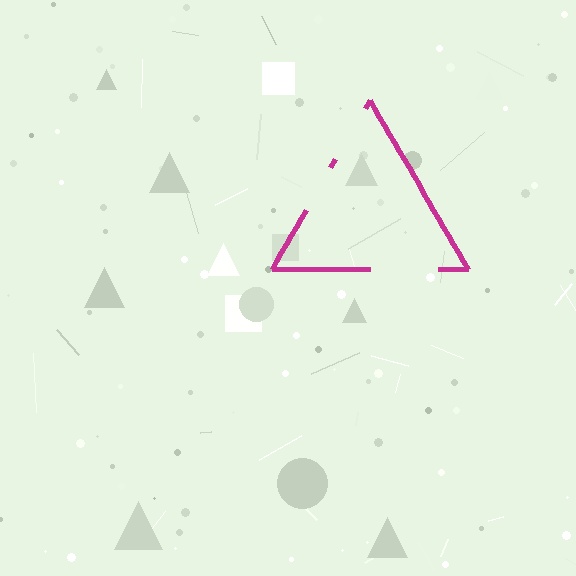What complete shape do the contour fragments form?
The contour fragments form a triangle.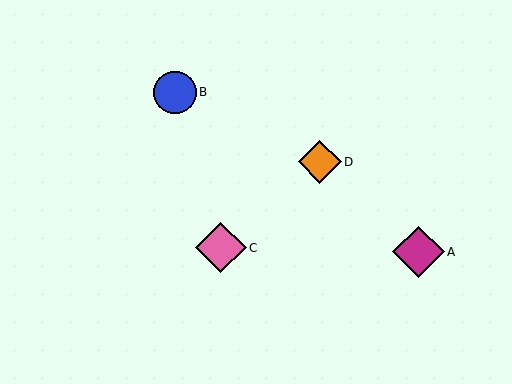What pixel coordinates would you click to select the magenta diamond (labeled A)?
Click at (418, 252) to select the magenta diamond A.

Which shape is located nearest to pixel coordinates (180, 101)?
The blue circle (labeled B) at (175, 92) is nearest to that location.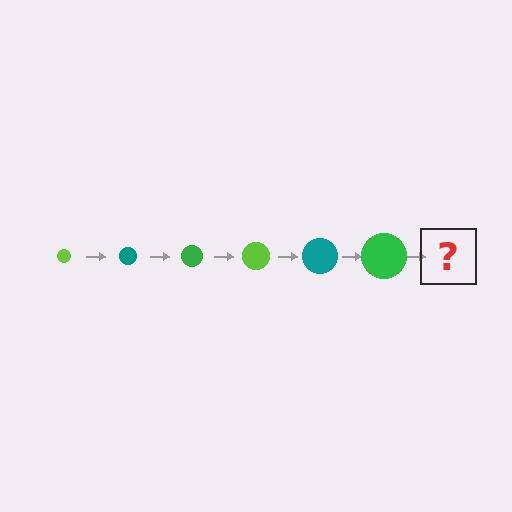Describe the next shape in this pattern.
It should be a lime circle, larger than the previous one.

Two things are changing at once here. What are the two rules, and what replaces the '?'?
The two rules are that the circle grows larger each step and the color cycles through lime, teal, and green. The '?' should be a lime circle, larger than the previous one.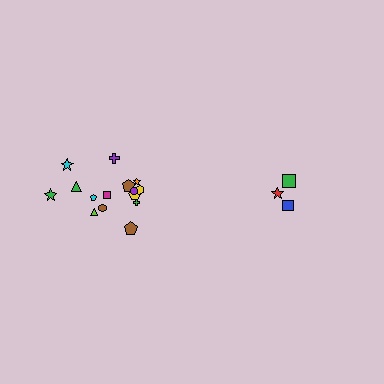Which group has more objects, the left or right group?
The left group.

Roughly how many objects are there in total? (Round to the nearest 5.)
Roughly 20 objects in total.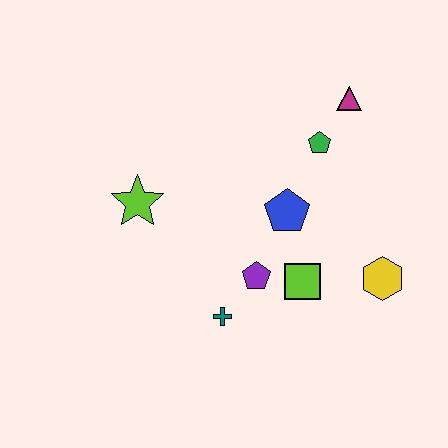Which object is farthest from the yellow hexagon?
The lime star is farthest from the yellow hexagon.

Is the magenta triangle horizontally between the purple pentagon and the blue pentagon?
No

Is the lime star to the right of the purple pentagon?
No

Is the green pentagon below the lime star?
No